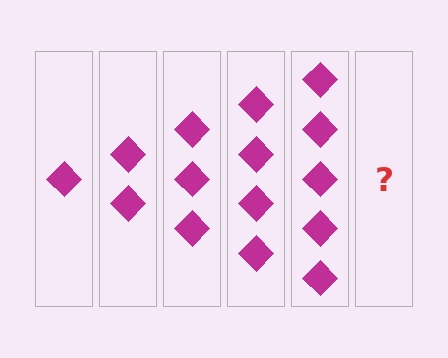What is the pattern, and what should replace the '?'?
The pattern is that each step adds one more diamond. The '?' should be 6 diamonds.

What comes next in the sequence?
The next element should be 6 diamonds.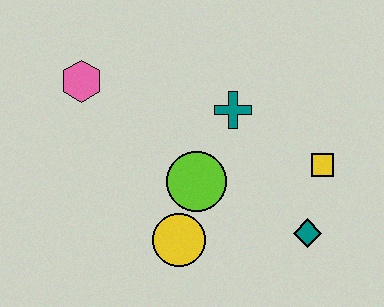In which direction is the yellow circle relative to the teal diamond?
The yellow circle is to the left of the teal diamond.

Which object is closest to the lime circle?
The yellow circle is closest to the lime circle.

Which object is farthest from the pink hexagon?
The teal diamond is farthest from the pink hexagon.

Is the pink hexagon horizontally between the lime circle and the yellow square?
No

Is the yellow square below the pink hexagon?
Yes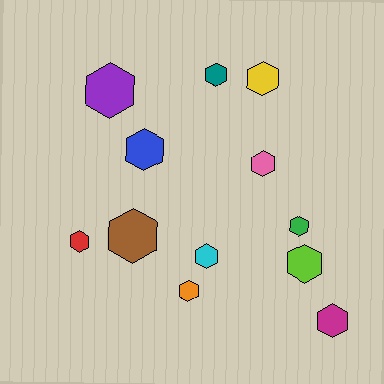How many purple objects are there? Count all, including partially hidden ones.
There is 1 purple object.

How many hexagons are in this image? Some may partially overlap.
There are 12 hexagons.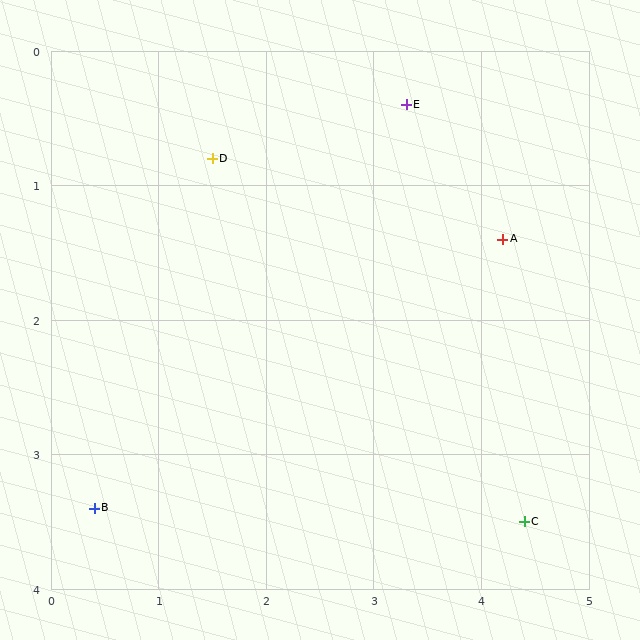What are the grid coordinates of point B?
Point B is at approximately (0.4, 3.4).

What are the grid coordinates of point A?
Point A is at approximately (4.2, 1.4).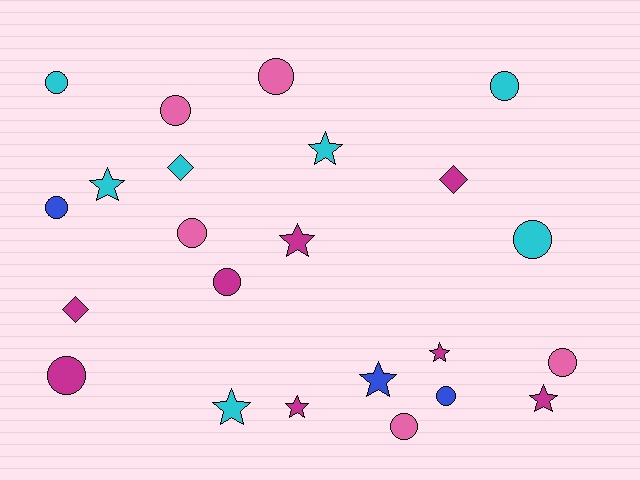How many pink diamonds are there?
There are no pink diamonds.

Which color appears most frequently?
Magenta, with 8 objects.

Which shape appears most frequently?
Circle, with 12 objects.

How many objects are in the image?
There are 23 objects.